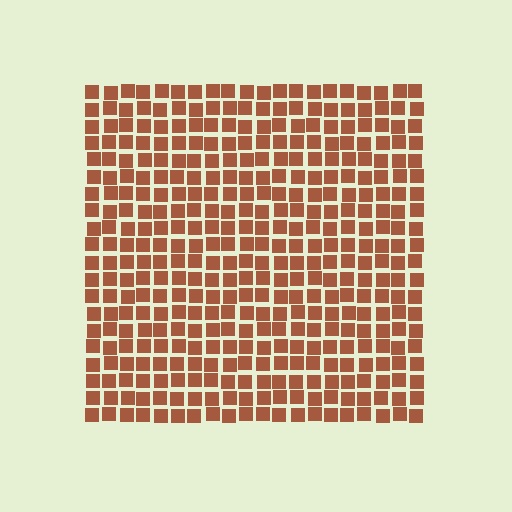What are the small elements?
The small elements are squares.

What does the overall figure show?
The overall figure shows a square.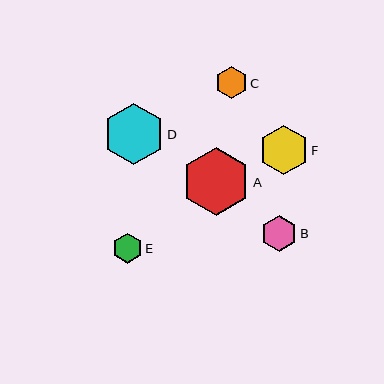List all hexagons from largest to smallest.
From largest to smallest: A, D, F, B, C, E.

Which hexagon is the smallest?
Hexagon E is the smallest with a size of approximately 30 pixels.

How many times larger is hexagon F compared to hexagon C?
Hexagon F is approximately 1.6 times the size of hexagon C.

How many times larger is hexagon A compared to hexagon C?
Hexagon A is approximately 2.1 times the size of hexagon C.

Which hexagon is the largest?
Hexagon A is the largest with a size of approximately 68 pixels.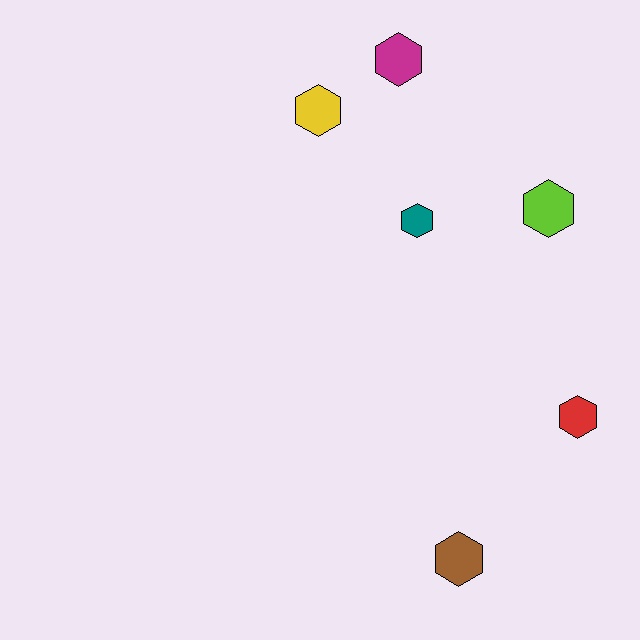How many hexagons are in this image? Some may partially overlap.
There are 6 hexagons.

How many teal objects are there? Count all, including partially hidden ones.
There is 1 teal object.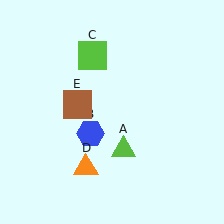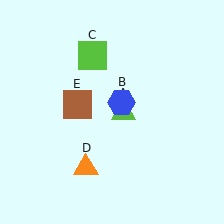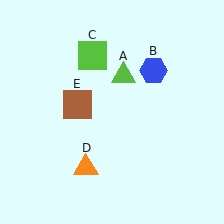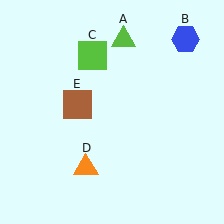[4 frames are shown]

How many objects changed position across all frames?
2 objects changed position: lime triangle (object A), blue hexagon (object B).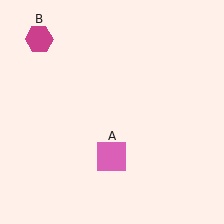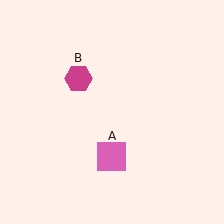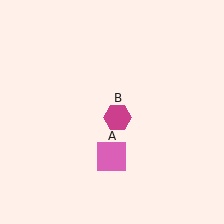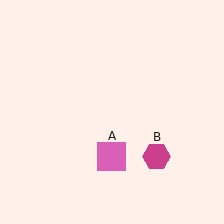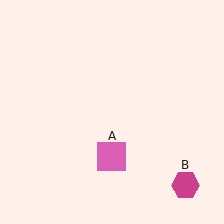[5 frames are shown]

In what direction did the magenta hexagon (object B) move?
The magenta hexagon (object B) moved down and to the right.